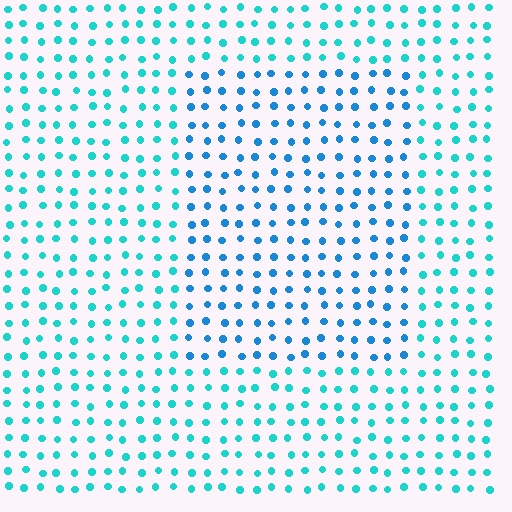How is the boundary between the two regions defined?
The boundary is defined purely by a slight shift in hue (about 28 degrees). Spacing, size, and orientation are identical on both sides.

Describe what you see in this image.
The image is filled with small cyan elements in a uniform arrangement. A rectangle-shaped region is visible where the elements are tinted to a slightly different hue, forming a subtle color boundary.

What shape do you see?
I see a rectangle.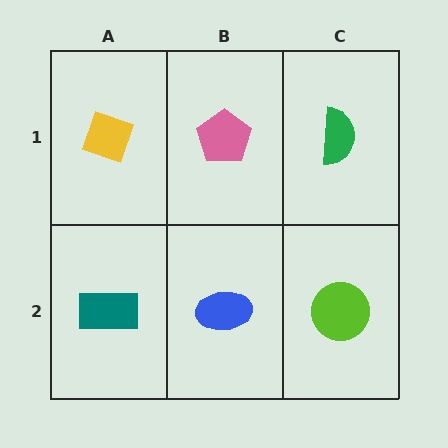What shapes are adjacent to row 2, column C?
A green semicircle (row 1, column C), a blue ellipse (row 2, column B).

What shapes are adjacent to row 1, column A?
A teal rectangle (row 2, column A), a pink pentagon (row 1, column B).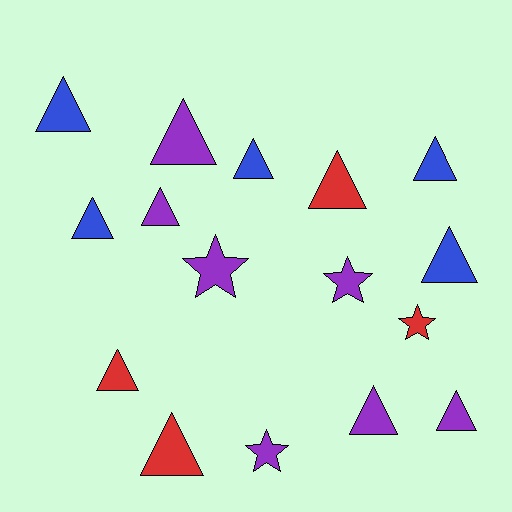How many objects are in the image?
There are 16 objects.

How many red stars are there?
There is 1 red star.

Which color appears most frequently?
Purple, with 7 objects.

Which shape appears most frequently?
Triangle, with 12 objects.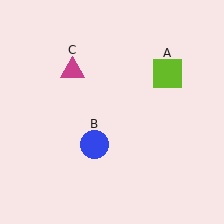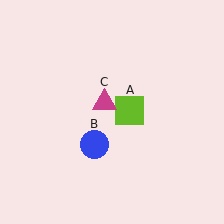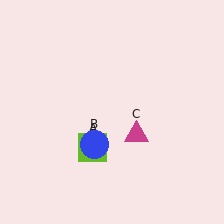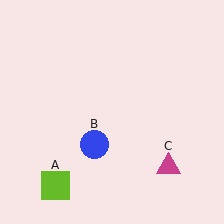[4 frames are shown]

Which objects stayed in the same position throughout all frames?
Blue circle (object B) remained stationary.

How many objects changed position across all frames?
2 objects changed position: lime square (object A), magenta triangle (object C).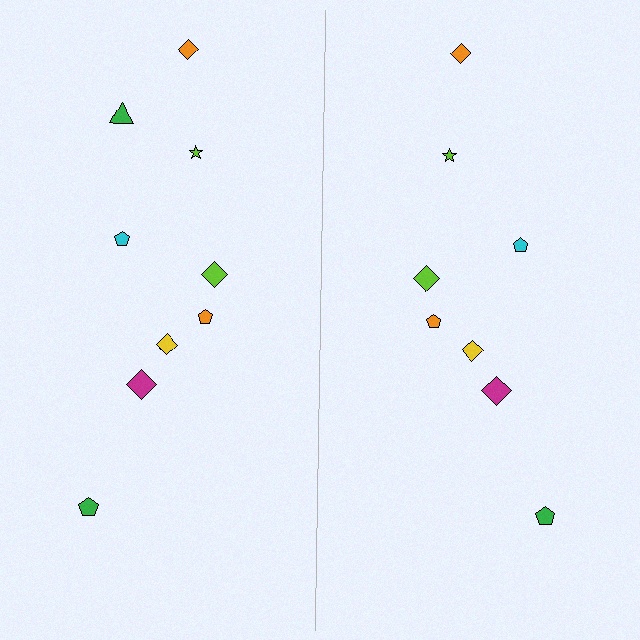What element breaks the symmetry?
A green triangle is missing from the right side.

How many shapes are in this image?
There are 17 shapes in this image.